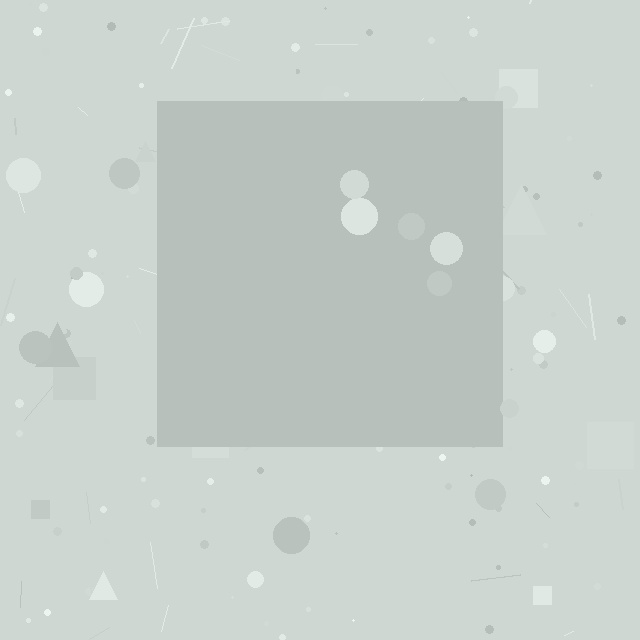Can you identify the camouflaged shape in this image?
The camouflaged shape is a square.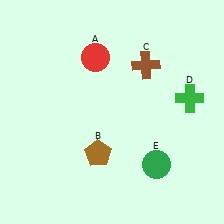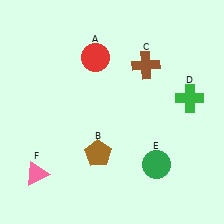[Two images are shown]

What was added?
A pink triangle (F) was added in Image 2.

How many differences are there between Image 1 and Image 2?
There is 1 difference between the two images.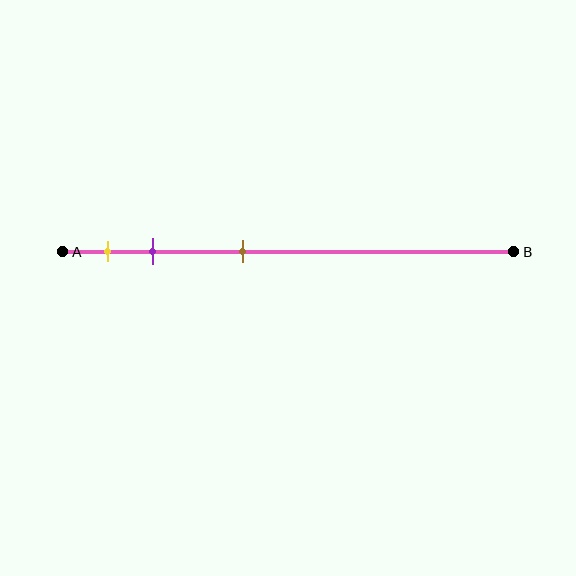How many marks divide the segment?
There are 3 marks dividing the segment.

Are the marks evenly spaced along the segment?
No, the marks are not evenly spaced.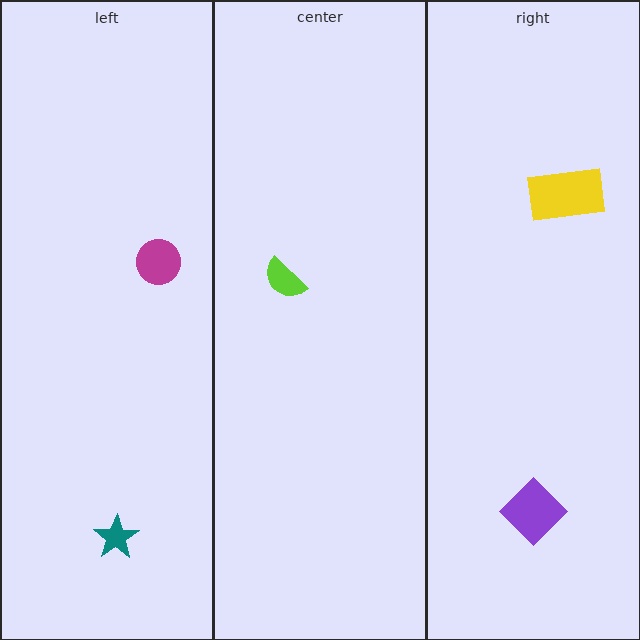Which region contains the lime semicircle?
The center region.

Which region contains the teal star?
The left region.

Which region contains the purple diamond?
The right region.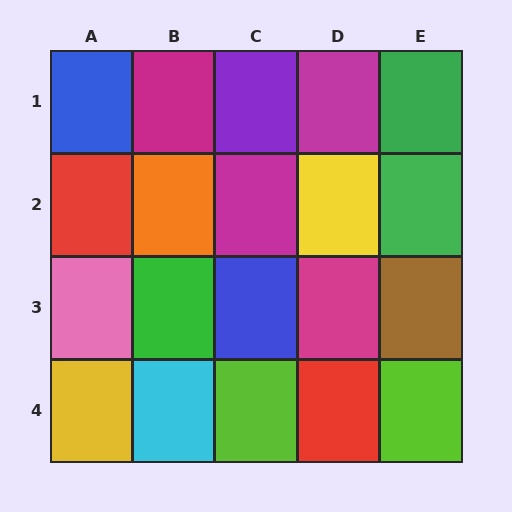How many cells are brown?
1 cell is brown.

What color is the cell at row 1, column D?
Magenta.